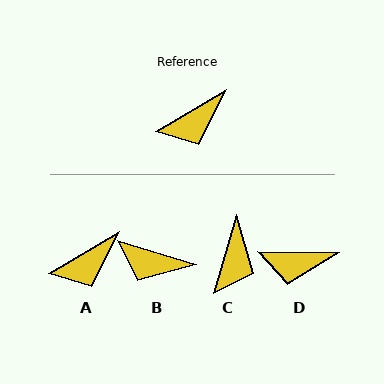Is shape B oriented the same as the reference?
No, it is off by about 48 degrees.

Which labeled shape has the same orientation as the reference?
A.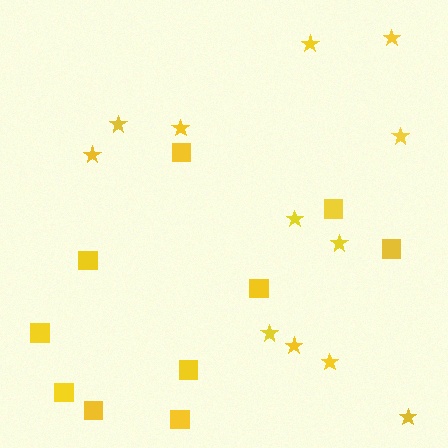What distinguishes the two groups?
There are 2 groups: one group of squares (10) and one group of stars (12).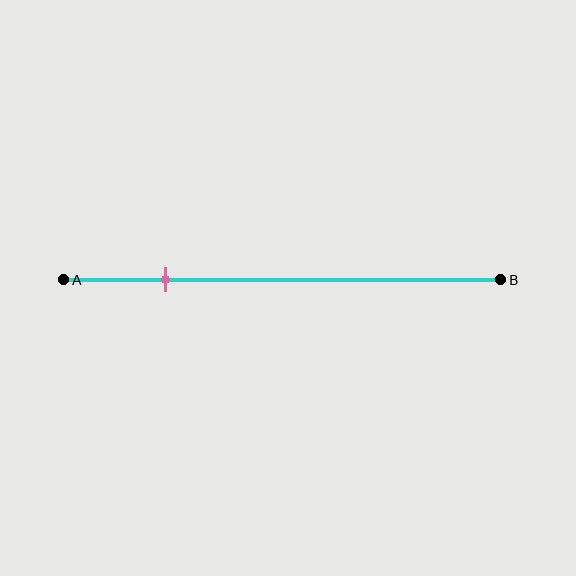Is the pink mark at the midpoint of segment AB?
No, the mark is at about 25% from A, not at the 50% midpoint.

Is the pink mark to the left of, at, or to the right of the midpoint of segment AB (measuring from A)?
The pink mark is to the left of the midpoint of segment AB.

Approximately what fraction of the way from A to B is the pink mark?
The pink mark is approximately 25% of the way from A to B.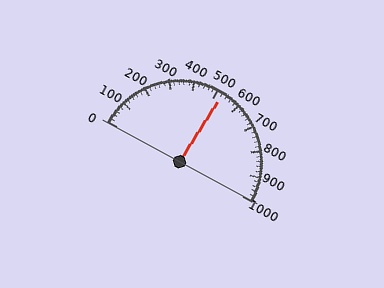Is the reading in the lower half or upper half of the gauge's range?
The reading is in the upper half of the range (0 to 1000).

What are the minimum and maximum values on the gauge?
The gauge ranges from 0 to 1000.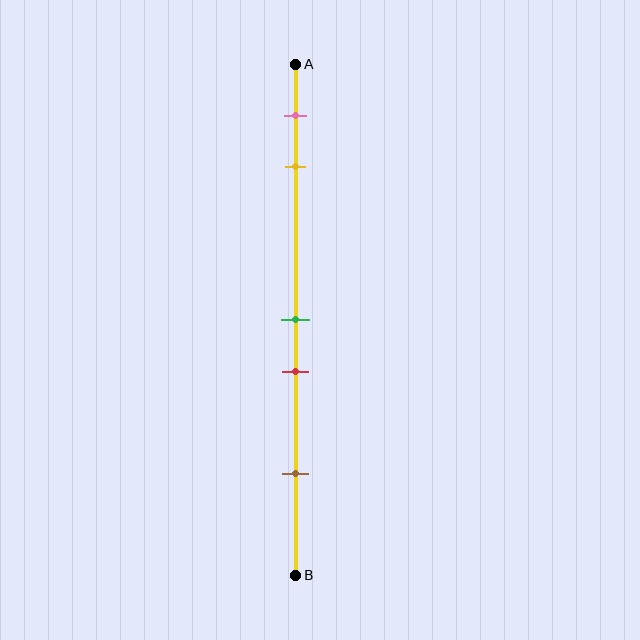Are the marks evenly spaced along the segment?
No, the marks are not evenly spaced.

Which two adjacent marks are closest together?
The green and red marks are the closest adjacent pair.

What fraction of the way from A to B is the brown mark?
The brown mark is approximately 80% (0.8) of the way from A to B.